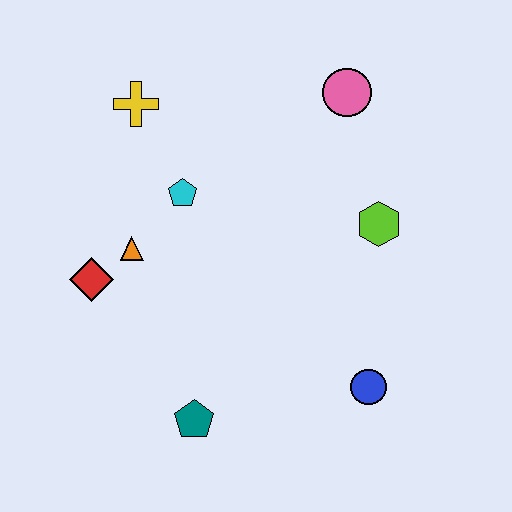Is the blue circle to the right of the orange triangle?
Yes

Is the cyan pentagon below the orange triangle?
No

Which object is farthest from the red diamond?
The pink circle is farthest from the red diamond.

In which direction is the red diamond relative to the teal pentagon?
The red diamond is above the teal pentagon.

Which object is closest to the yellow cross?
The cyan pentagon is closest to the yellow cross.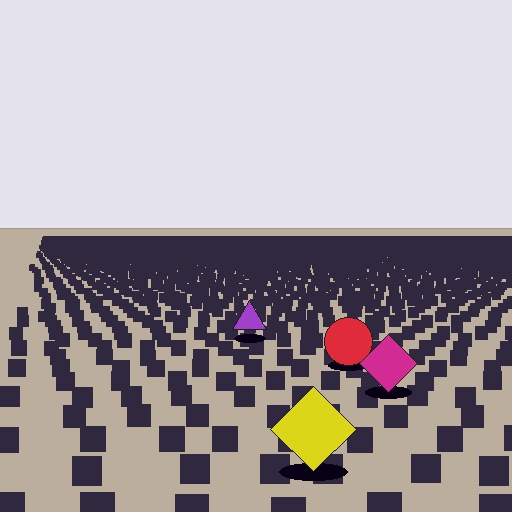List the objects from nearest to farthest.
From nearest to farthest: the yellow diamond, the magenta diamond, the red circle, the purple triangle.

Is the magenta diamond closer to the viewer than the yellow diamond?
No. The yellow diamond is closer — you can tell from the texture gradient: the ground texture is coarser near it.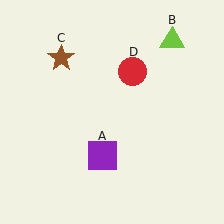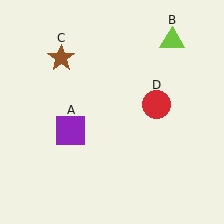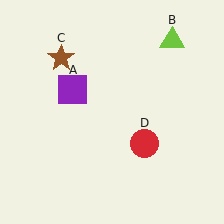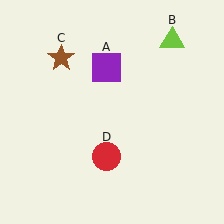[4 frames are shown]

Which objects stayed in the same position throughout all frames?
Lime triangle (object B) and brown star (object C) remained stationary.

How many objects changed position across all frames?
2 objects changed position: purple square (object A), red circle (object D).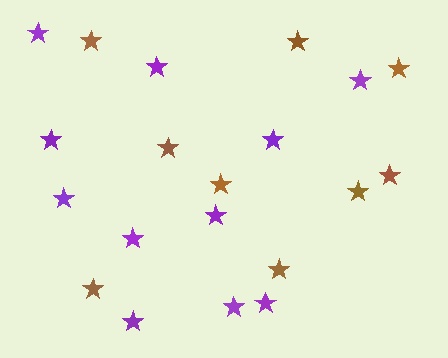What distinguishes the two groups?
There are 2 groups: one group of purple stars (11) and one group of brown stars (9).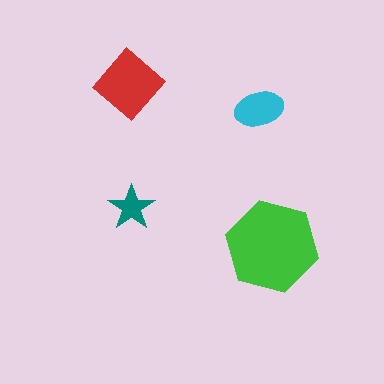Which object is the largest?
The green hexagon.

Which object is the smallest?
The teal star.